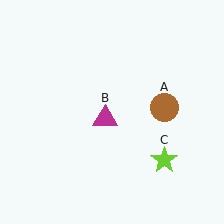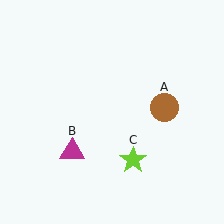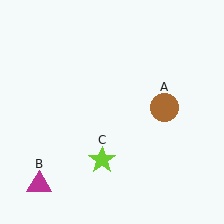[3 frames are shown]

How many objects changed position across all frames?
2 objects changed position: magenta triangle (object B), lime star (object C).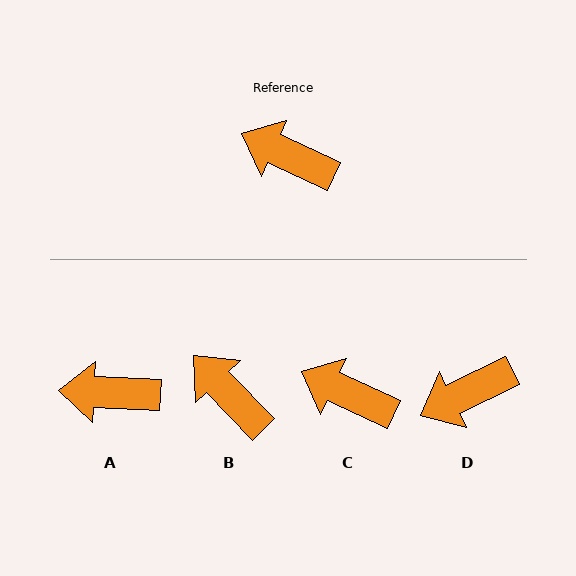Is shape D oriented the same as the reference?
No, it is off by about 51 degrees.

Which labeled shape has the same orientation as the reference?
C.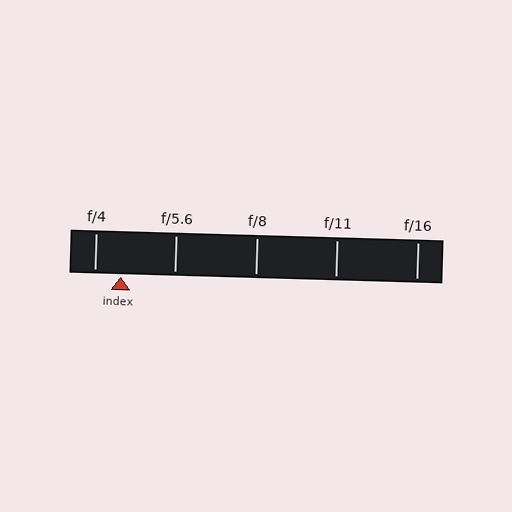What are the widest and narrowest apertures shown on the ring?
The widest aperture shown is f/4 and the narrowest is f/16.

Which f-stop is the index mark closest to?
The index mark is closest to f/4.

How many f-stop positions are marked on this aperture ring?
There are 5 f-stop positions marked.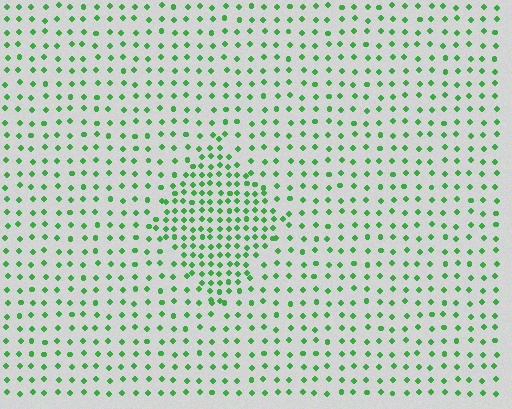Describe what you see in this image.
The image contains small green elements arranged at two different densities. A diamond-shaped region is visible where the elements are more densely packed than the surrounding area.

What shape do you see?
I see a diamond.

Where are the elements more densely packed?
The elements are more densely packed inside the diamond boundary.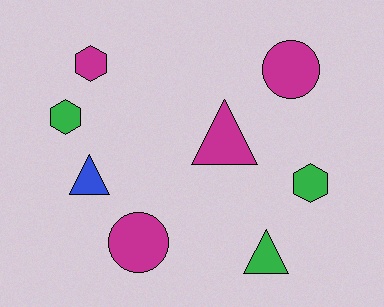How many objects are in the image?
There are 8 objects.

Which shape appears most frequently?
Hexagon, with 3 objects.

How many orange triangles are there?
There are no orange triangles.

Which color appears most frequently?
Magenta, with 4 objects.